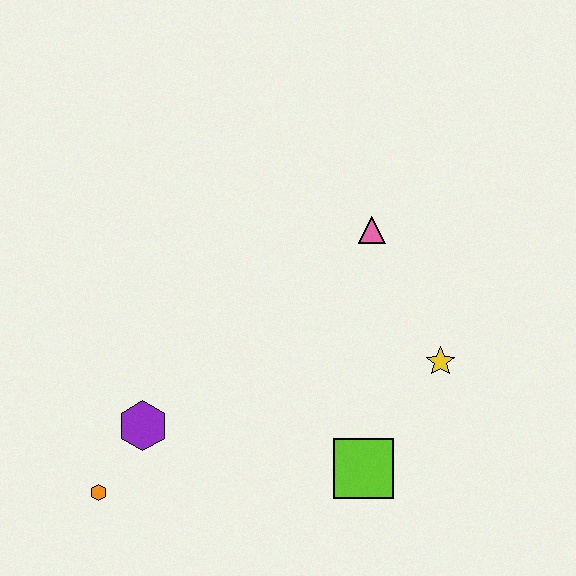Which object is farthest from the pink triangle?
The orange hexagon is farthest from the pink triangle.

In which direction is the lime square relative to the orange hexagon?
The lime square is to the right of the orange hexagon.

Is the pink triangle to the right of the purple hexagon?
Yes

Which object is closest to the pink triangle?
The yellow star is closest to the pink triangle.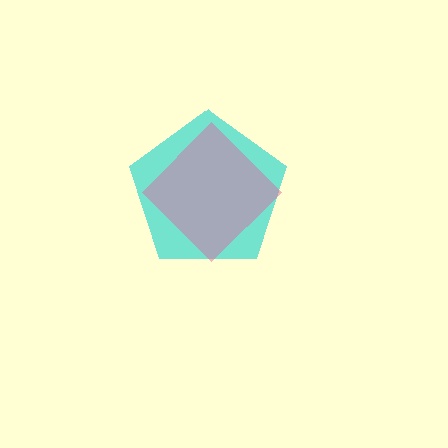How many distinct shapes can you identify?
There are 2 distinct shapes: a cyan pentagon, a pink diamond.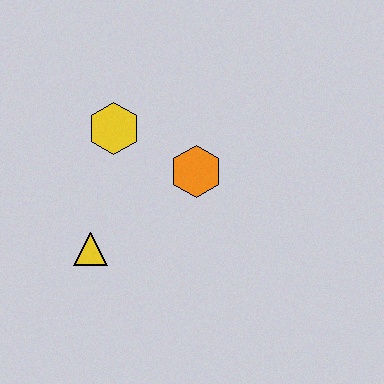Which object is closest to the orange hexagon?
The yellow hexagon is closest to the orange hexagon.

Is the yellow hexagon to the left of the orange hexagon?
Yes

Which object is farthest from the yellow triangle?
The orange hexagon is farthest from the yellow triangle.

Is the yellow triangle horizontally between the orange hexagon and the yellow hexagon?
No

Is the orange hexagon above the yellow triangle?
Yes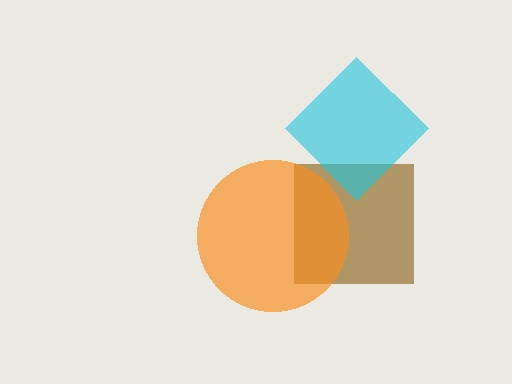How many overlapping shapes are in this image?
There are 3 overlapping shapes in the image.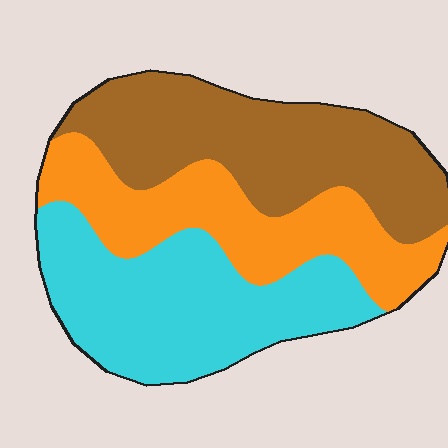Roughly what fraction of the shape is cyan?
Cyan takes up about three eighths (3/8) of the shape.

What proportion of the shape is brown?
Brown covers 36% of the shape.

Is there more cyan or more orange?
Cyan.